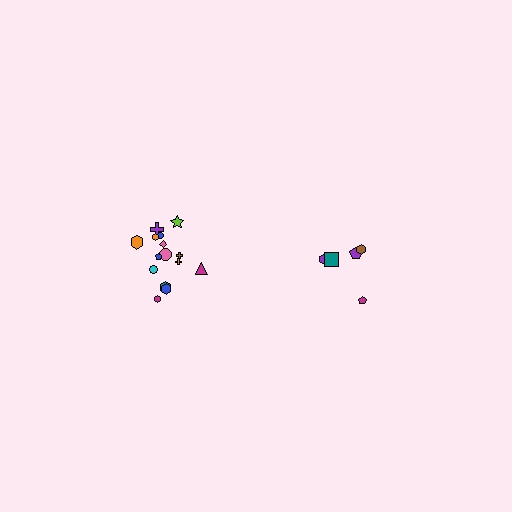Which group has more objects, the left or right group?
The left group.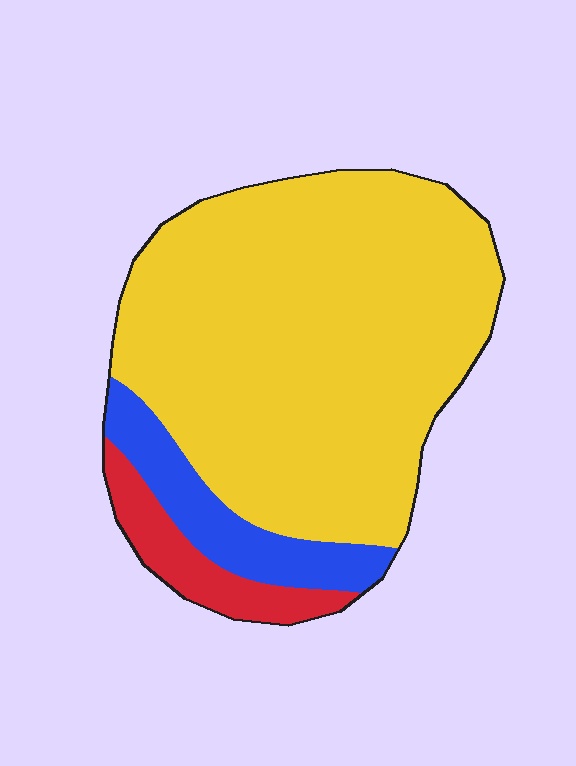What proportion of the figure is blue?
Blue takes up less than a sixth of the figure.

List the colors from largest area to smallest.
From largest to smallest: yellow, blue, red.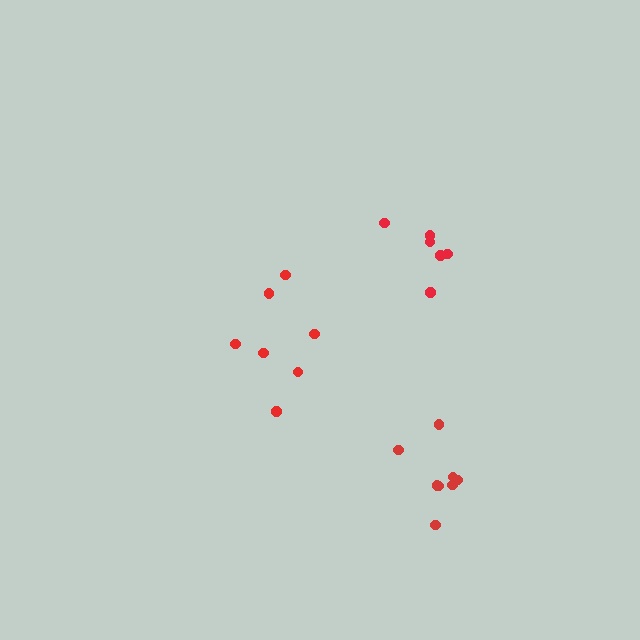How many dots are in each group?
Group 1: 7 dots, Group 2: 7 dots, Group 3: 8 dots (22 total).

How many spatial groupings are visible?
There are 3 spatial groupings.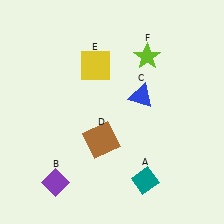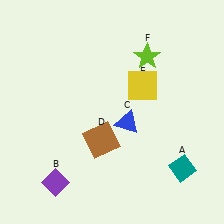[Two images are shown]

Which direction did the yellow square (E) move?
The yellow square (E) moved right.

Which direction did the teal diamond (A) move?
The teal diamond (A) moved right.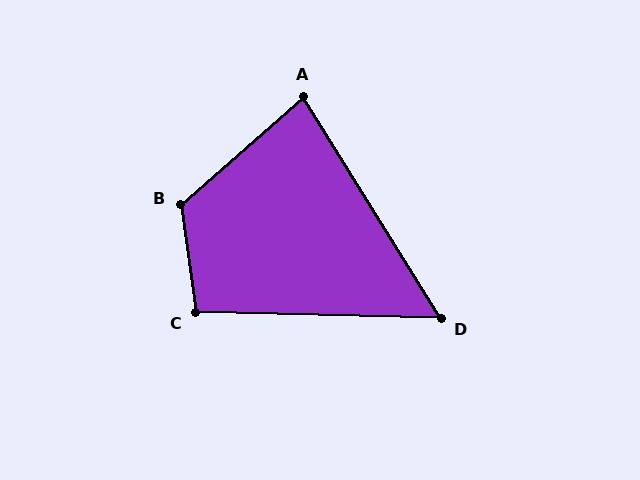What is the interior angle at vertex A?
Approximately 81 degrees (acute).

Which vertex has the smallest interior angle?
D, at approximately 57 degrees.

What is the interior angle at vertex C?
Approximately 99 degrees (obtuse).